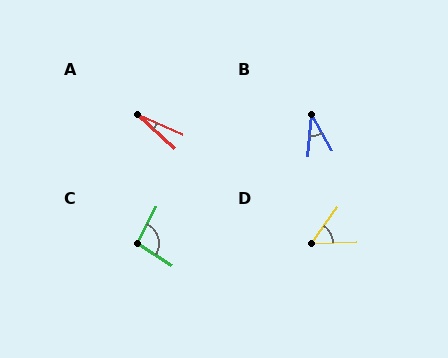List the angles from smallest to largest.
A (19°), B (35°), D (52°), C (96°).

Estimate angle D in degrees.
Approximately 52 degrees.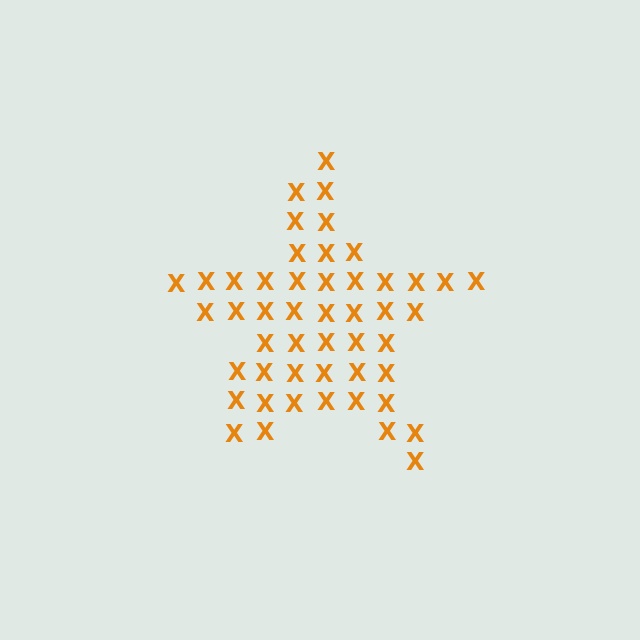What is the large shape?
The large shape is a star.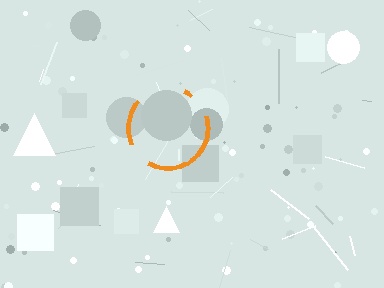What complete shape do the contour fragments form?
The contour fragments form a circle.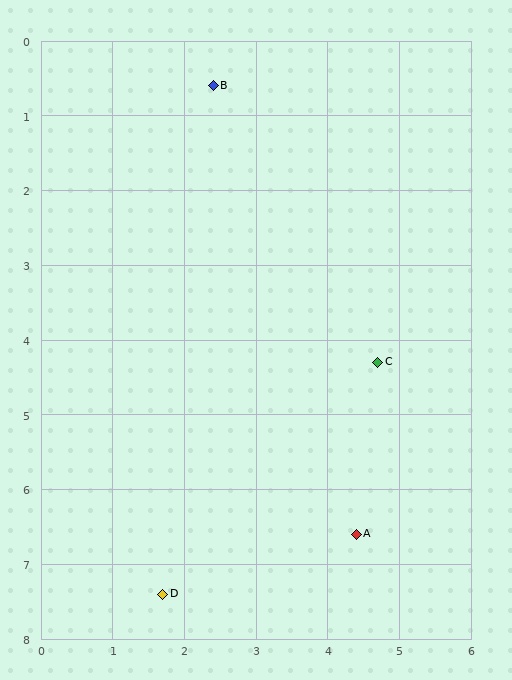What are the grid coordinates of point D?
Point D is at approximately (1.7, 7.4).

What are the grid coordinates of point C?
Point C is at approximately (4.7, 4.3).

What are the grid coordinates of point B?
Point B is at approximately (2.4, 0.6).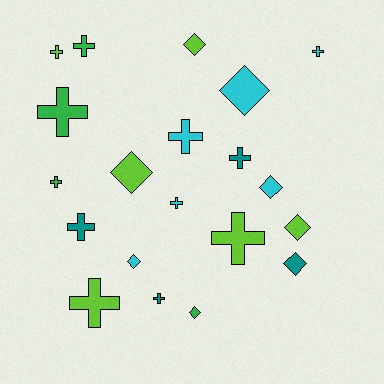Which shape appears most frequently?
Cross, with 12 objects.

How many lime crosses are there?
There are 3 lime crosses.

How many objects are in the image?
There are 20 objects.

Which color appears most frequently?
Lime, with 6 objects.